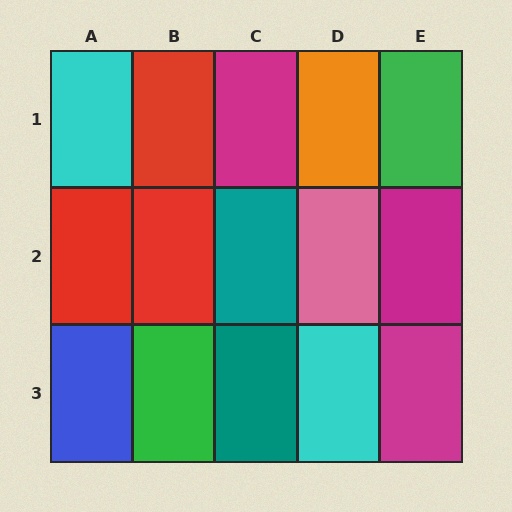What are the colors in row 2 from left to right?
Red, red, teal, pink, magenta.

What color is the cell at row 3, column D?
Cyan.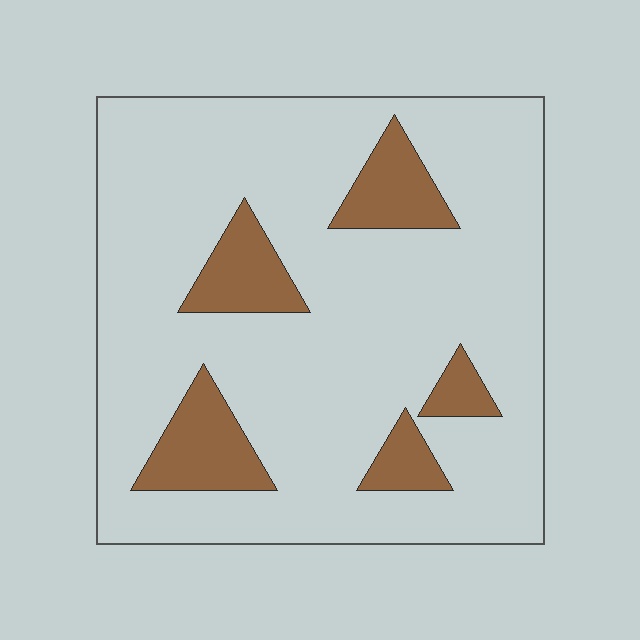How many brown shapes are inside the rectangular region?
5.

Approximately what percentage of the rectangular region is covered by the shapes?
Approximately 15%.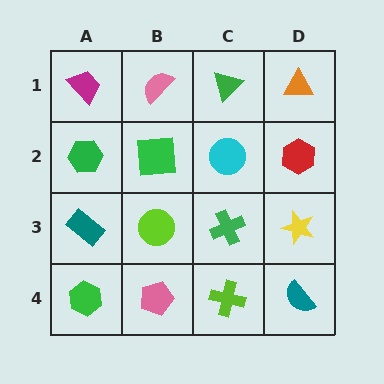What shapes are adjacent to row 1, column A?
A green hexagon (row 2, column A), a pink semicircle (row 1, column B).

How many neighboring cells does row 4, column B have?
3.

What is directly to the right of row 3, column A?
A lime circle.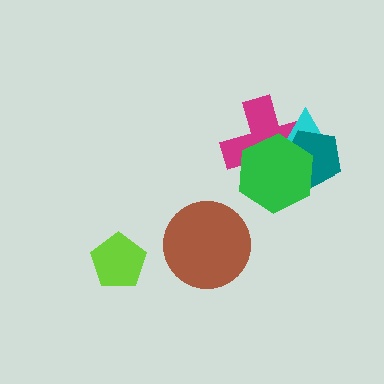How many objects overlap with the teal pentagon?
3 objects overlap with the teal pentagon.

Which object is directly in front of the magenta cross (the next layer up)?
The cyan triangle is directly in front of the magenta cross.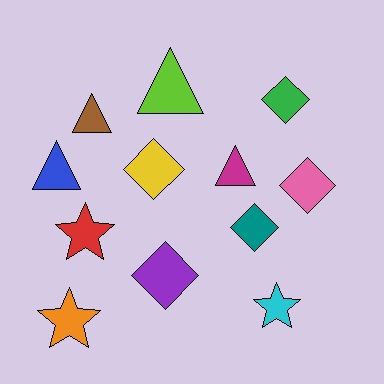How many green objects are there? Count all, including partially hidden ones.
There is 1 green object.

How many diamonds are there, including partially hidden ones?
There are 5 diamonds.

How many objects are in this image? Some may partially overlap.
There are 12 objects.